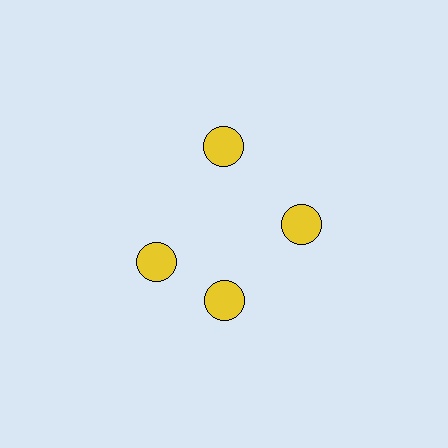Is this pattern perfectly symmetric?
No. The 4 yellow circles are arranged in a ring, but one element near the 9 o'clock position is rotated out of alignment along the ring, breaking the 4-fold rotational symmetry.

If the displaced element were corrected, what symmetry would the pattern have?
It would have 4-fold rotational symmetry — the pattern would map onto itself every 90 degrees.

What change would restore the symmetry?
The symmetry would be restored by rotating it back into even spacing with its neighbors so that all 4 circles sit at equal angles and equal distance from the center.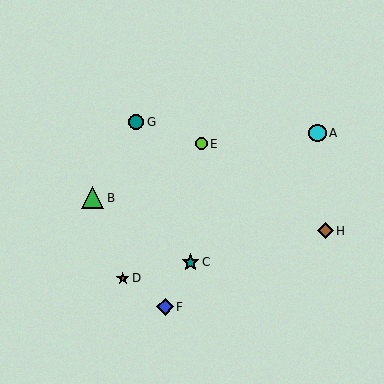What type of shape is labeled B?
Shape B is a green triangle.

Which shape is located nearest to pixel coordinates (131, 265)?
The brown star (labeled D) at (123, 278) is nearest to that location.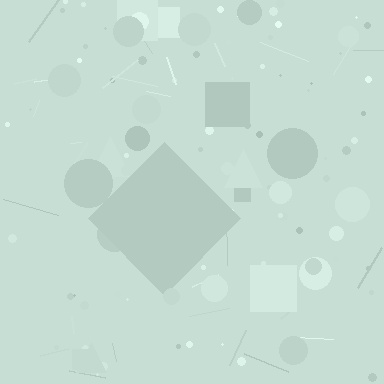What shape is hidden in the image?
A diamond is hidden in the image.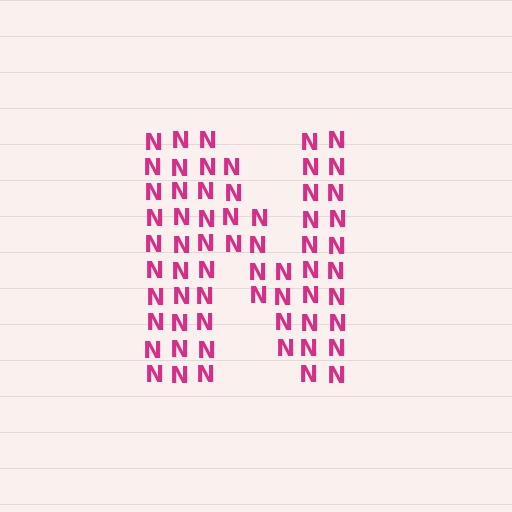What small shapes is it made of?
It is made of small letter N's.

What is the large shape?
The large shape is the letter N.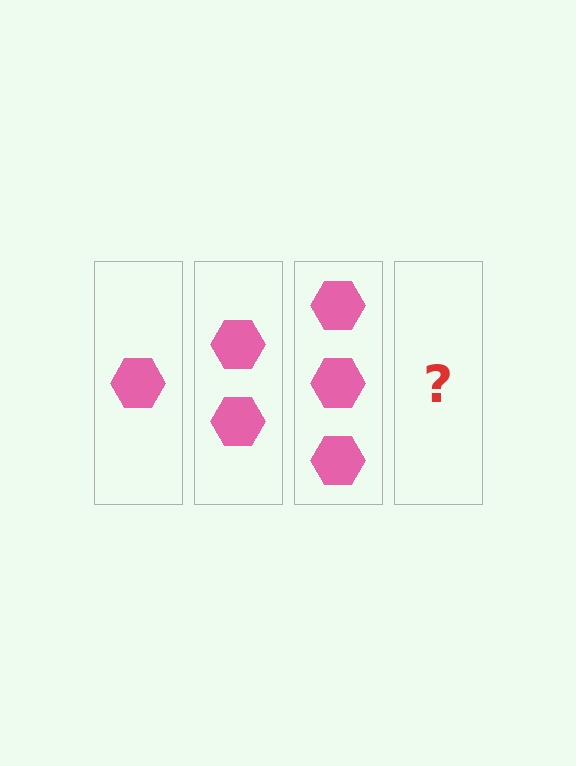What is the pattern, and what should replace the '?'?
The pattern is that each step adds one more hexagon. The '?' should be 4 hexagons.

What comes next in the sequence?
The next element should be 4 hexagons.